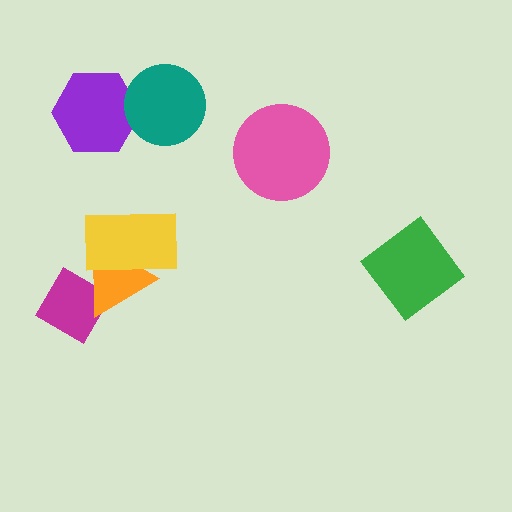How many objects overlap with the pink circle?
0 objects overlap with the pink circle.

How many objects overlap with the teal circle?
1 object overlaps with the teal circle.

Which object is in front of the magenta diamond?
The orange triangle is in front of the magenta diamond.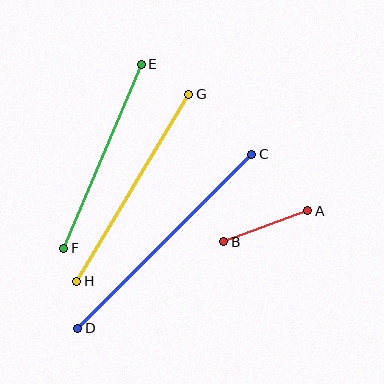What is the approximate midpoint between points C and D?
The midpoint is at approximately (165, 241) pixels.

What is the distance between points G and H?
The distance is approximately 218 pixels.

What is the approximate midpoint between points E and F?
The midpoint is at approximately (103, 156) pixels.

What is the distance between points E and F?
The distance is approximately 200 pixels.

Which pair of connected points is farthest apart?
Points C and D are farthest apart.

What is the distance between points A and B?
The distance is approximately 90 pixels.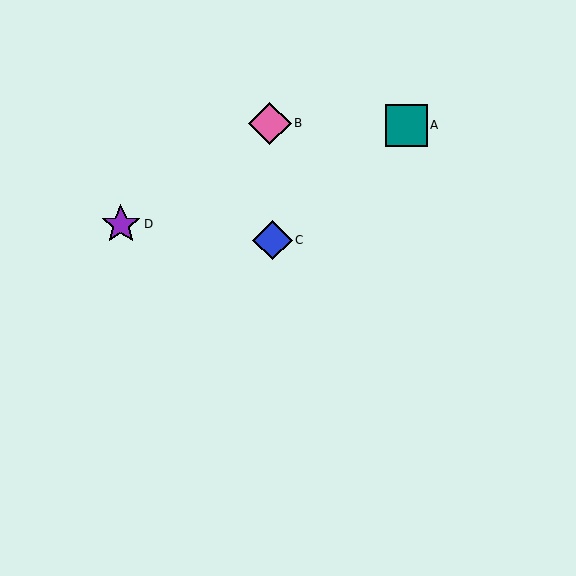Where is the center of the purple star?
The center of the purple star is at (121, 224).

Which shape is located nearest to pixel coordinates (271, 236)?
The blue diamond (labeled C) at (272, 240) is nearest to that location.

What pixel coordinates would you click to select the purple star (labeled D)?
Click at (121, 224) to select the purple star D.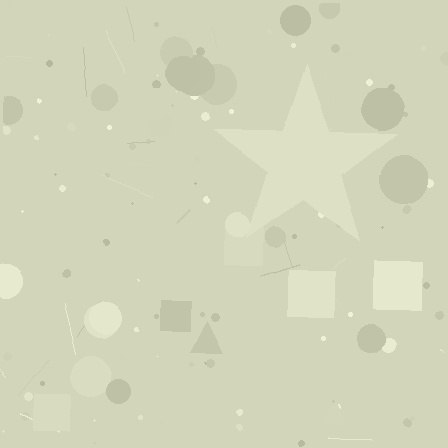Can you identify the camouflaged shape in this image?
The camouflaged shape is a star.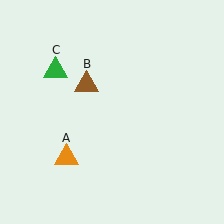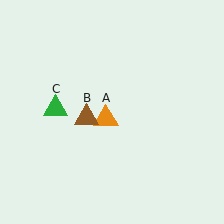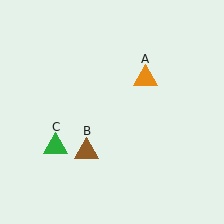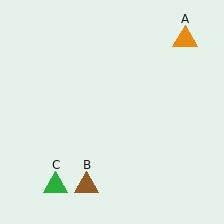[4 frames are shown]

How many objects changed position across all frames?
3 objects changed position: orange triangle (object A), brown triangle (object B), green triangle (object C).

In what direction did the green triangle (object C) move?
The green triangle (object C) moved down.